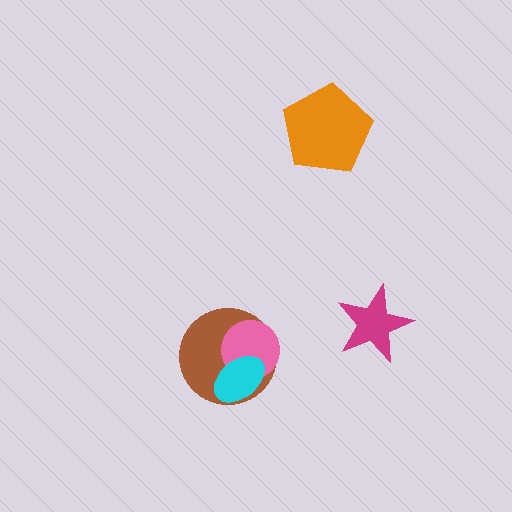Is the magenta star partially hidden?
No, no other shape covers it.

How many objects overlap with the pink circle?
2 objects overlap with the pink circle.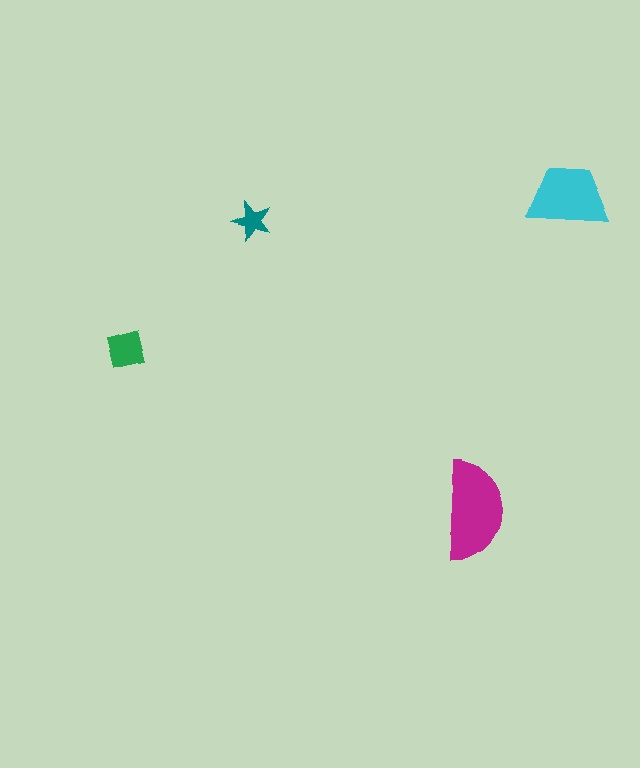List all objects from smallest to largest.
The teal star, the green square, the cyan trapezoid, the magenta semicircle.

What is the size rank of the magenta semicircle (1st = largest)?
1st.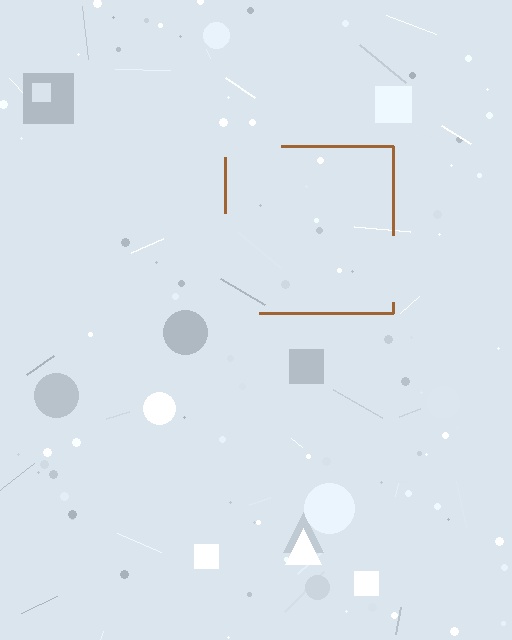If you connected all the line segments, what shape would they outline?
They would outline a square.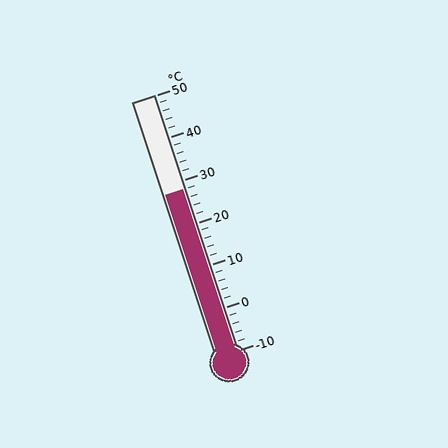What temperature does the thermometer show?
The thermometer shows approximately 28°C.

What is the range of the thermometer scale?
The thermometer scale ranges from -10°C to 50°C.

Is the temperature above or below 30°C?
The temperature is below 30°C.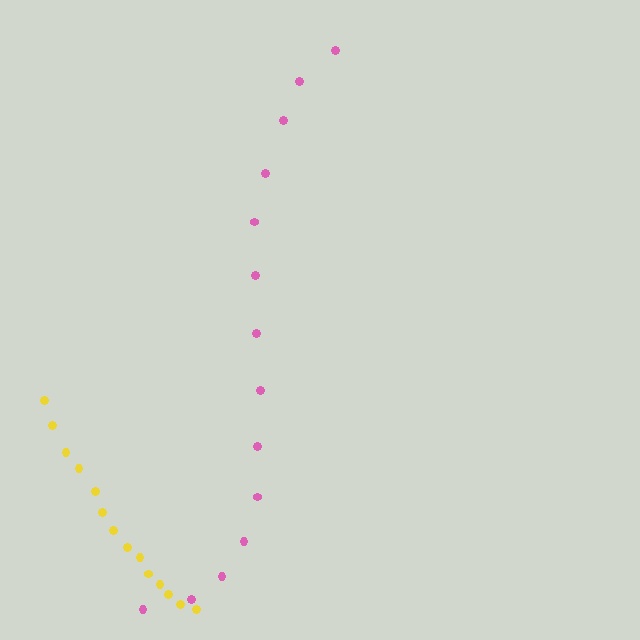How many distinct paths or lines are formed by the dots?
There are 2 distinct paths.